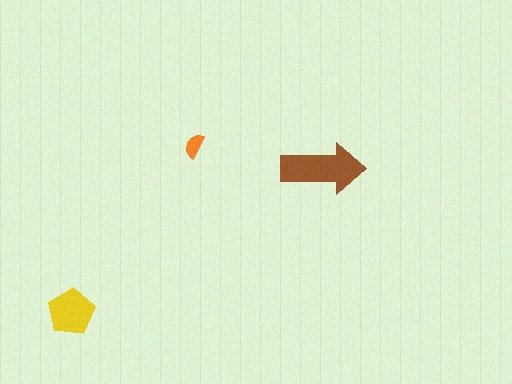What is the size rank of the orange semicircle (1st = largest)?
3rd.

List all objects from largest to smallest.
The brown arrow, the yellow pentagon, the orange semicircle.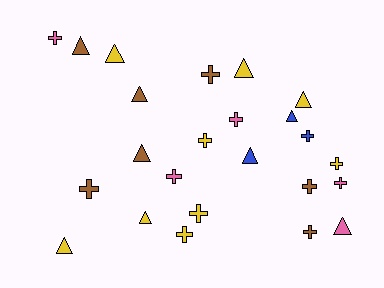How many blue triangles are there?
There are 2 blue triangles.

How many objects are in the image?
There are 24 objects.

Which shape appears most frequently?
Cross, with 13 objects.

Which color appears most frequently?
Yellow, with 9 objects.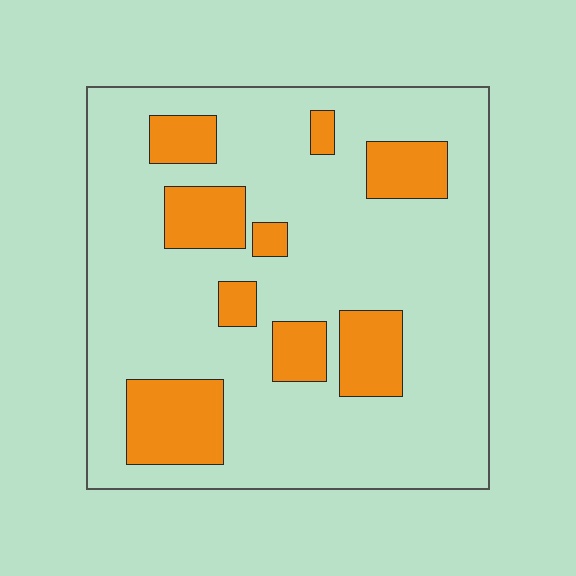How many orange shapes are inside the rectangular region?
9.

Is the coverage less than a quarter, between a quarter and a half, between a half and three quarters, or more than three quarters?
Less than a quarter.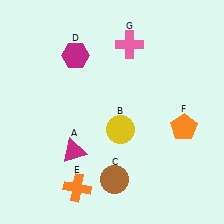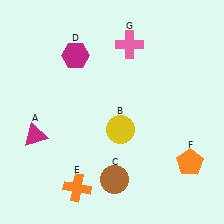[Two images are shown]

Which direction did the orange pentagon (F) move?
The orange pentagon (F) moved down.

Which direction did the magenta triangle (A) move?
The magenta triangle (A) moved left.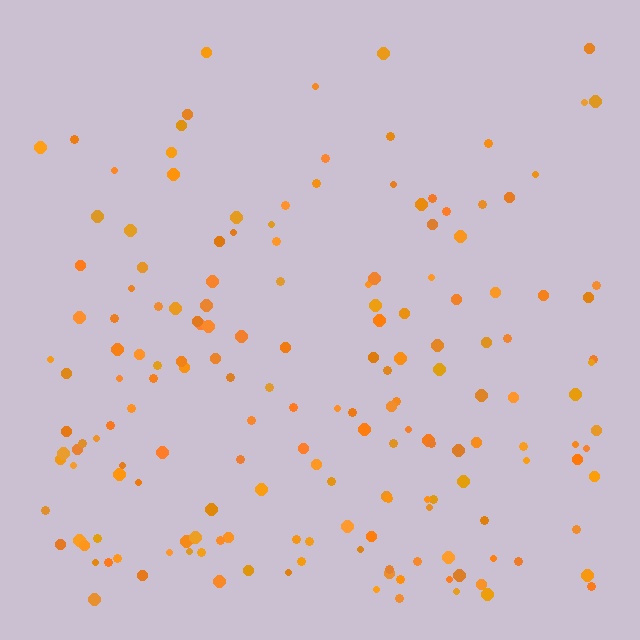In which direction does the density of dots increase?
From top to bottom, with the bottom side densest.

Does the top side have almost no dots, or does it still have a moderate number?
Still a moderate number, just noticeably fewer than the bottom.